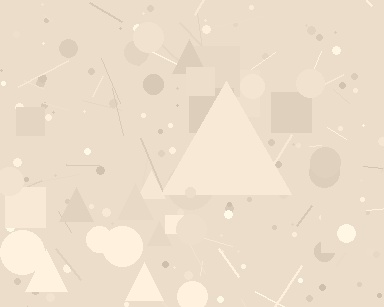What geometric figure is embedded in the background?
A triangle is embedded in the background.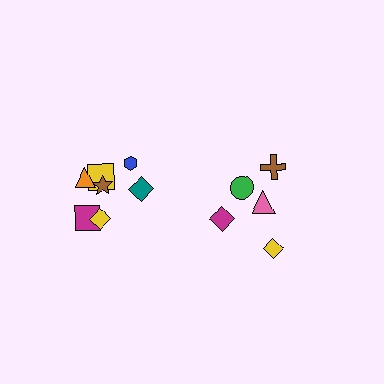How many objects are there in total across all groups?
There are 12 objects.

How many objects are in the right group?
There are 5 objects.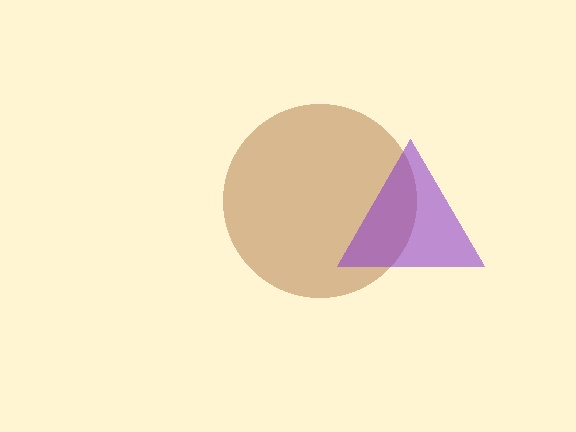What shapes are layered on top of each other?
The layered shapes are: a brown circle, a purple triangle.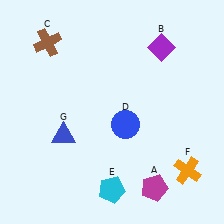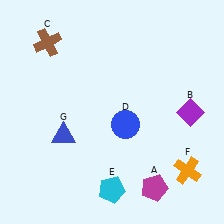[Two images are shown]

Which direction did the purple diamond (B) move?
The purple diamond (B) moved down.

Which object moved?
The purple diamond (B) moved down.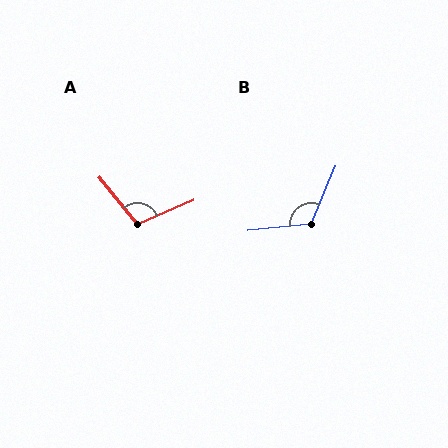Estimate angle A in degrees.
Approximately 106 degrees.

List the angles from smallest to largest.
A (106°), B (119°).